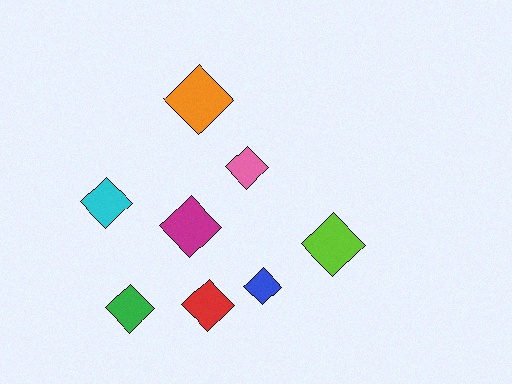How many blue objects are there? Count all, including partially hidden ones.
There is 1 blue object.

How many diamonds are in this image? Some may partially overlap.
There are 8 diamonds.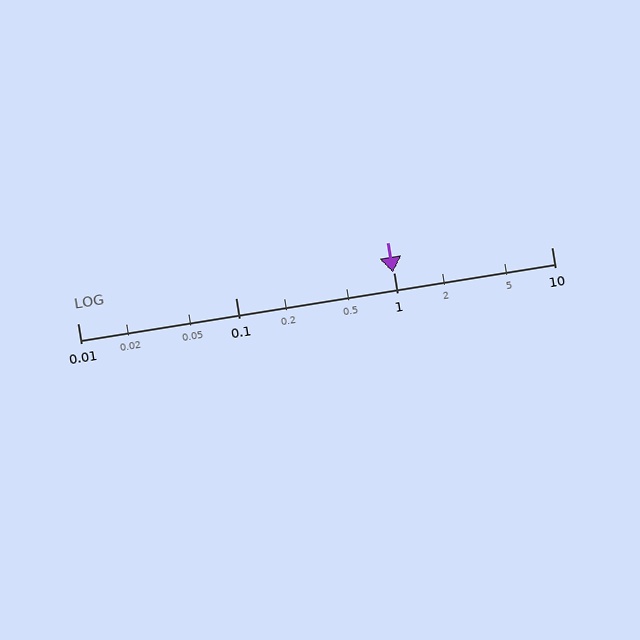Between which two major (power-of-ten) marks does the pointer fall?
The pointer is between 0.1 and 1.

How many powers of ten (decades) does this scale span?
The scale spans 3 decades, from 0.01 to 10.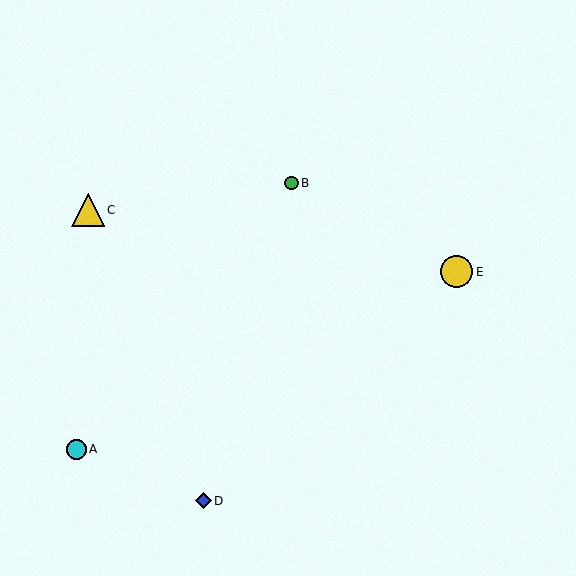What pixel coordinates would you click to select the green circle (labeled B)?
Click at (292, 183) to select the green circle B.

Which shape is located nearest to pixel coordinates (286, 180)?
The green circle (labeled B) at (292, 183) is nearest to that location.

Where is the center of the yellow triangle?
The center of the yellow triangle is at (88, 210).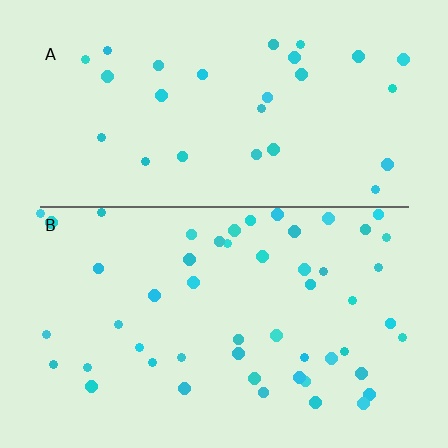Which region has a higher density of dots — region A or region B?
B (the bottom).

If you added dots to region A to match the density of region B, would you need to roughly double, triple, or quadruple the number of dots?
Approximately double.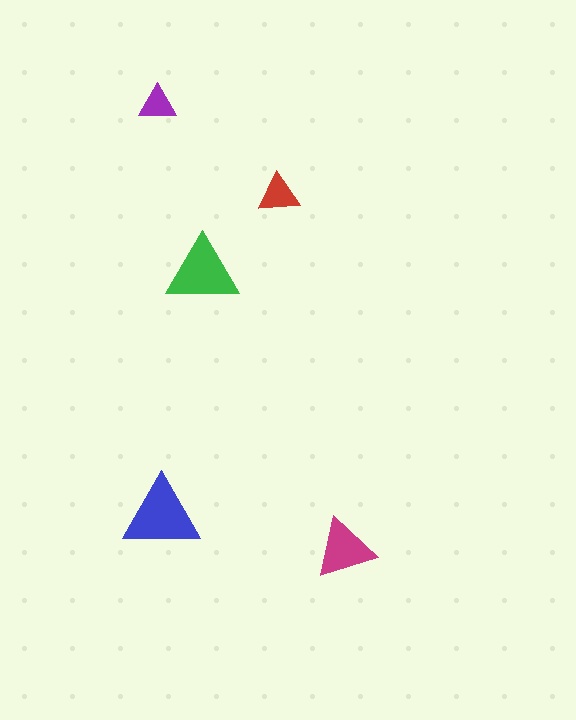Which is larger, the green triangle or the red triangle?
The green one.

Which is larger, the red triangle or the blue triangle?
The blue one.